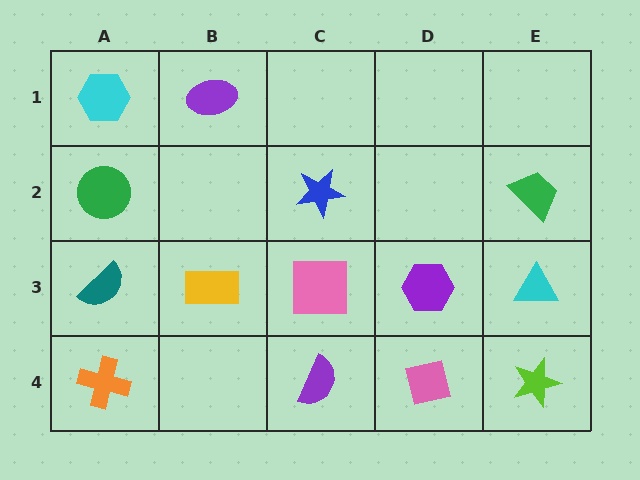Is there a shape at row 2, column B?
No, that cell is empty.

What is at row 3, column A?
A teal semicircle.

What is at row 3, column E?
A cyan triangle.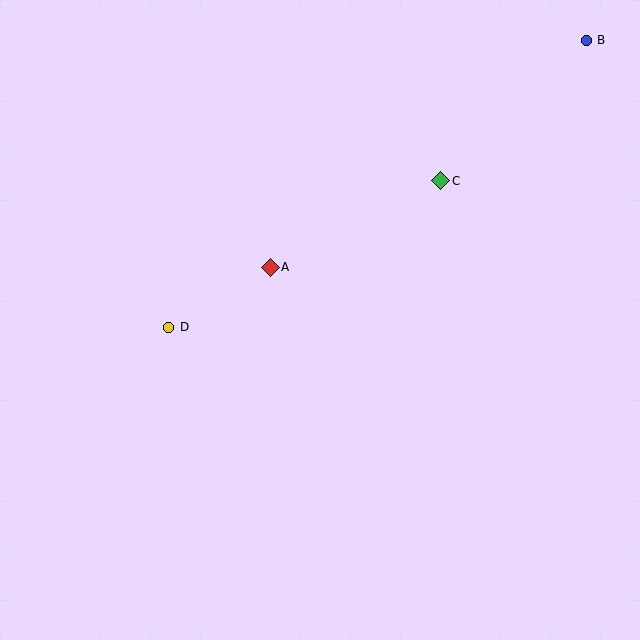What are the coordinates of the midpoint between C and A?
The midpoint between C and A is at (356, 224).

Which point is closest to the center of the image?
Point A at (270, 267) is closest to the center.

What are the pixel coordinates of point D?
Point D is at (169, 327).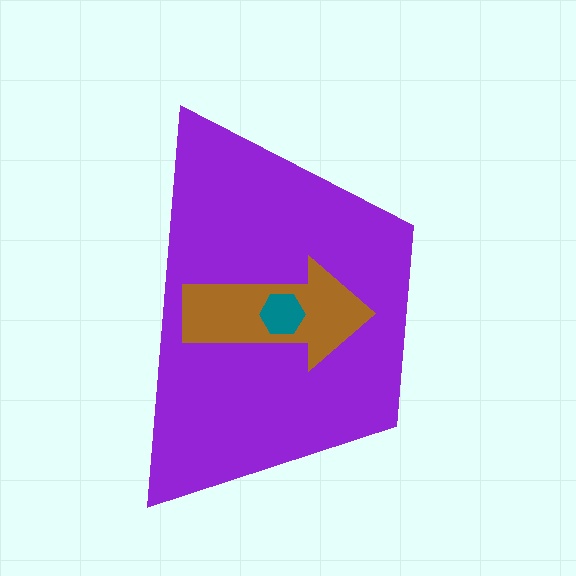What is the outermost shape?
The purple trapezoid.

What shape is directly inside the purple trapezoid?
The brown arrow.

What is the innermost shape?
The teal hexagon.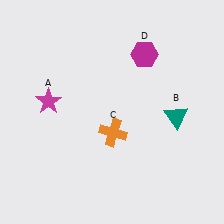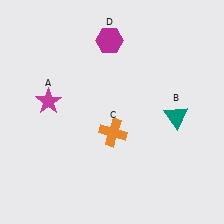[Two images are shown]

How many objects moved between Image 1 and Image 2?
1 object moved between the two images.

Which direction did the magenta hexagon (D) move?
The magenta hexagon (D) moved left.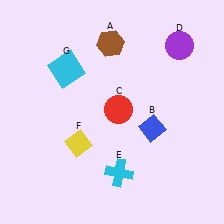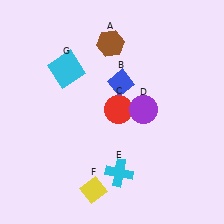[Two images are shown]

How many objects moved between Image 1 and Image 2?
3 objects moved between the two images.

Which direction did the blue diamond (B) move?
The blue diamond (B) moved up.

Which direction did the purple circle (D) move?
The purple circle (D) moved down.